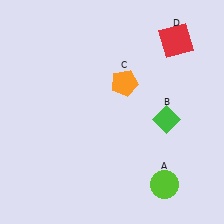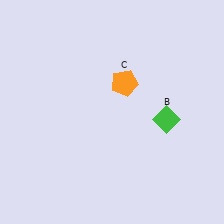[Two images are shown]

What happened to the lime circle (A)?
The lime circle (A) was removed in Image 2. It was in the bottom-right area of Image 1.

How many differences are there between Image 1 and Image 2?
There are 2 differences between the two images.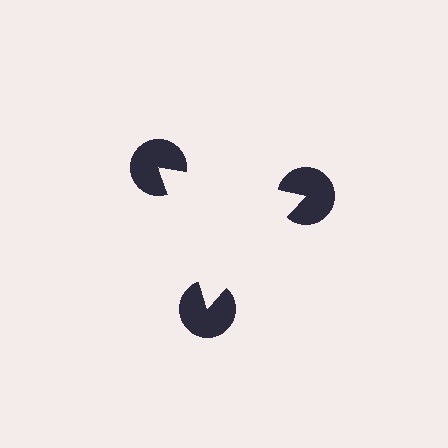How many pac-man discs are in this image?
There are 3 — one at each vertex of the illusory triangle.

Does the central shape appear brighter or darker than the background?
It typically appears slightly brighter than the background, even though no actual brightness change is drawn.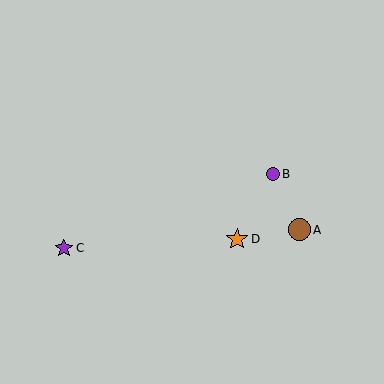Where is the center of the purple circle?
The center of the purple circle is at (273, 174).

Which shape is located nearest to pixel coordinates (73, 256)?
The purple star (labeled C) at (64, 248) is nearest to that location.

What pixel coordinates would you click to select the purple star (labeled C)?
Click at (64, 248) to select the purple star C.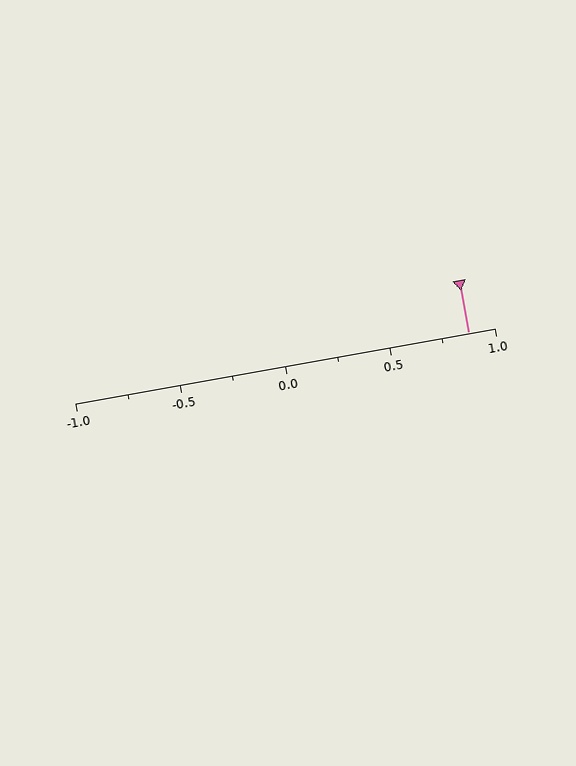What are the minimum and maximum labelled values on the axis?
The axis runs from -1.0 to 1.0.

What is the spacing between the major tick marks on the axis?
The major ticks are spaced 0.5 apart.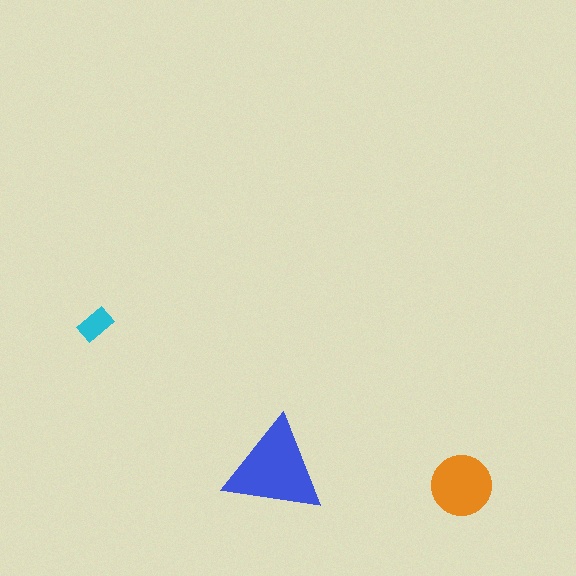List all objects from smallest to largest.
The cyan rectangle, the orange circle, the blue triangle.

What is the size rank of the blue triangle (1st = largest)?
1st.